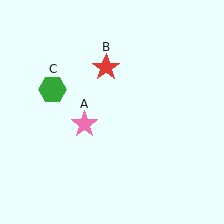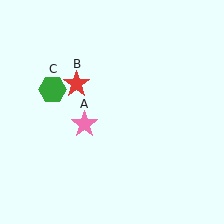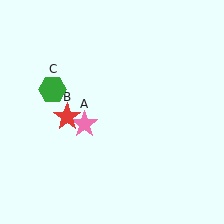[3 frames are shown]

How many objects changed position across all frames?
1 object changed position: red star (object B).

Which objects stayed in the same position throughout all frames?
Pink star (object A) and green hexagon (object C) remained stationary.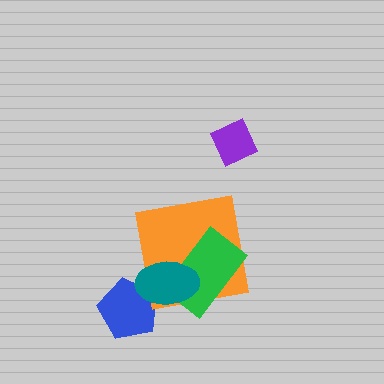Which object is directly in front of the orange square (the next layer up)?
The green rectangle is directly in front of the orange square.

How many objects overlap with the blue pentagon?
1 object overlaps with the blue pentagon.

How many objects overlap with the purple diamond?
0 objects overlap with the purple diamond.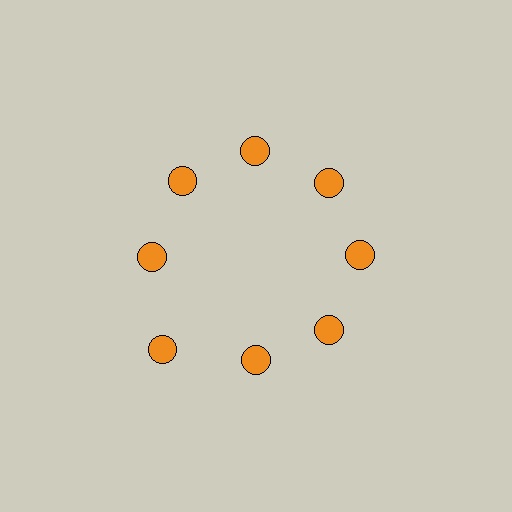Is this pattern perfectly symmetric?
No. The 8 orange circles are arranged in a ring, but one element near the 8 o'clock position is pushed outward from the center, breaking the 8-fold rotational symmetry.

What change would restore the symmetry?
The symmetry would be restored by moving it inward, back onto the ring so that all 8 circles sit at equal angles and equal distance from the center.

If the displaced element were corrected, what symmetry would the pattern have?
It would have 8-fold rotational symmetry — the pattern would map onto itself every 45 degrees.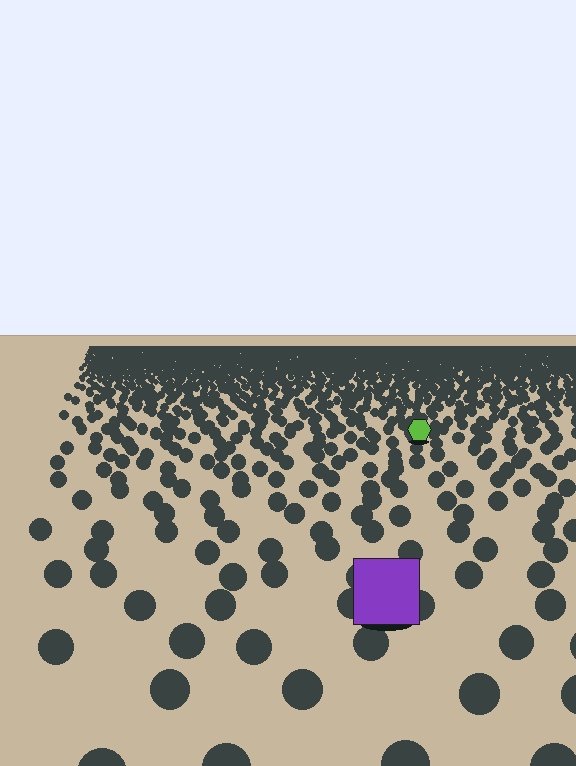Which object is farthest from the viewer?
The lime hexagon is farthest from the viewer. It appears smaller and the ground texture around it is denser.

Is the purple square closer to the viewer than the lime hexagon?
Yes. The purple square is closer — you can tell from the texture gradient: the ground texture is coarser near it.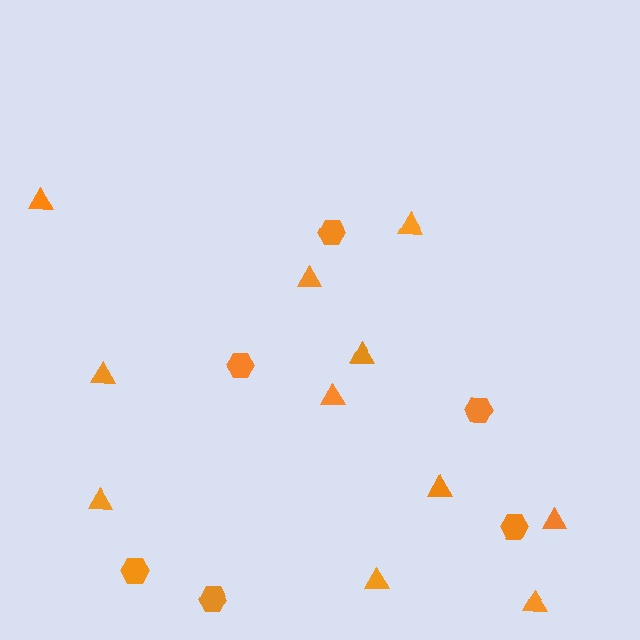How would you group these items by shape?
There are 2 groups: one group of hexagons (6) and one group of triangles (11).